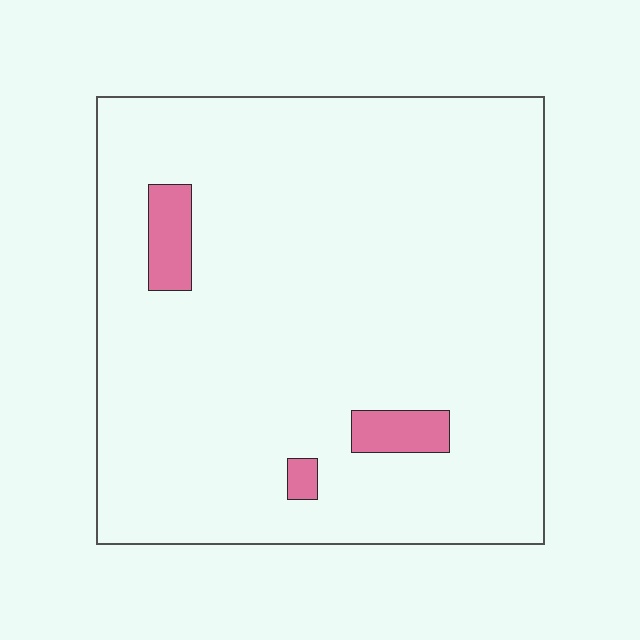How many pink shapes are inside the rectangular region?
3.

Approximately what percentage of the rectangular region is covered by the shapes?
Approximately 5%.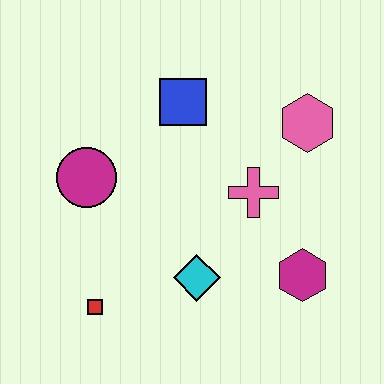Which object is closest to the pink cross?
The pink hexagon is closest to the pink cross.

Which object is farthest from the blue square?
The red square is farthest from the blue square.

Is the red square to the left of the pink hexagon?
Yes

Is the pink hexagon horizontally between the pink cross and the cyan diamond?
No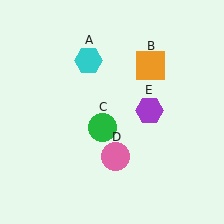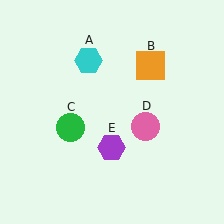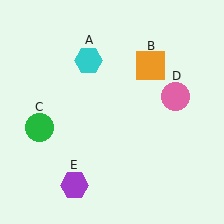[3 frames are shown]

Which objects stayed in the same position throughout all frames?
Cyan hexagon (object A) and orange square (object B) remained stationary.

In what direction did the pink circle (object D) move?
The pink circle (object D) moved up and to the right.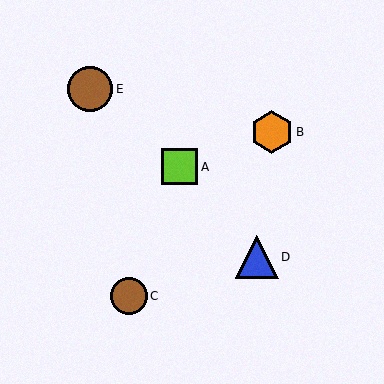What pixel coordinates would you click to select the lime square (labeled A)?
Click at (180, 167) to select the lime square A.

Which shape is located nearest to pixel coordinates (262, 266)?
The blue triangle (labeled D) at (257, 257) is nearest to that location.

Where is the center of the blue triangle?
The center of the blue triangle is at (257, 257).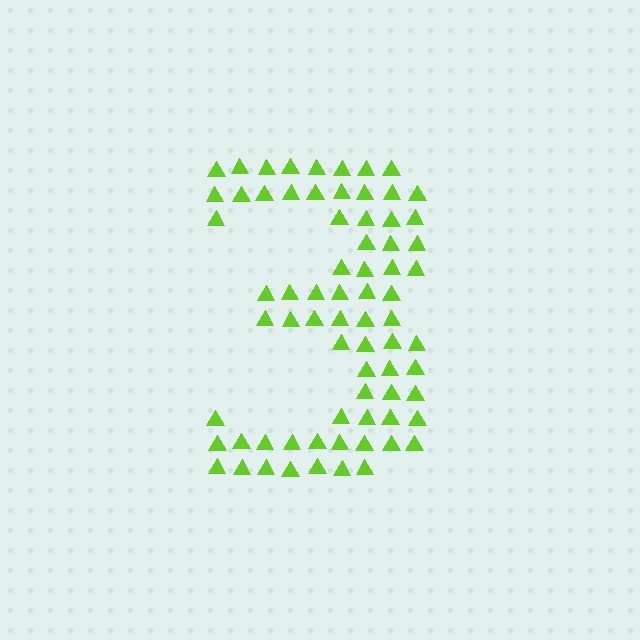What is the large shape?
The large shape is the digit 3.